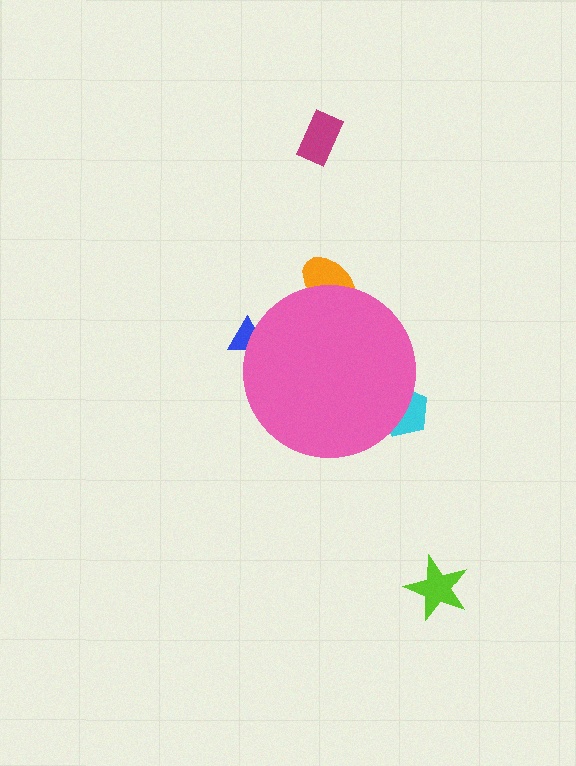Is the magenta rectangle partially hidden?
No, the magenta rectangle is fully visible.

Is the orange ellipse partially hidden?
Yes, the orange ellipse is partially hidden behind the pink circle.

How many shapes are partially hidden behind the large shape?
3 shapes are partially hidden.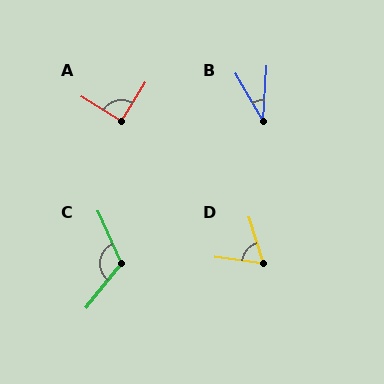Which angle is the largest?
C, at approximately 118 degrees.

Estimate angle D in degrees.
Approximately 64 degrees.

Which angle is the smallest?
B, at approximately 34 degrees.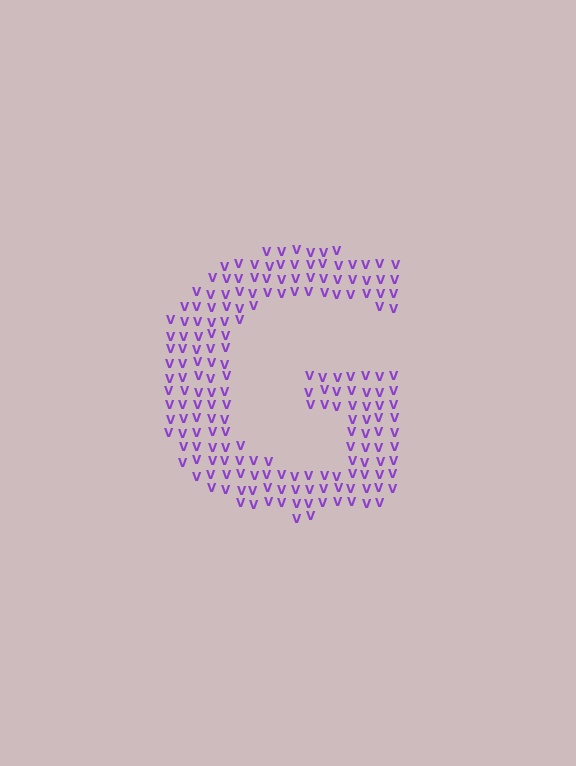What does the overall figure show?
The overall figure shows the letter G.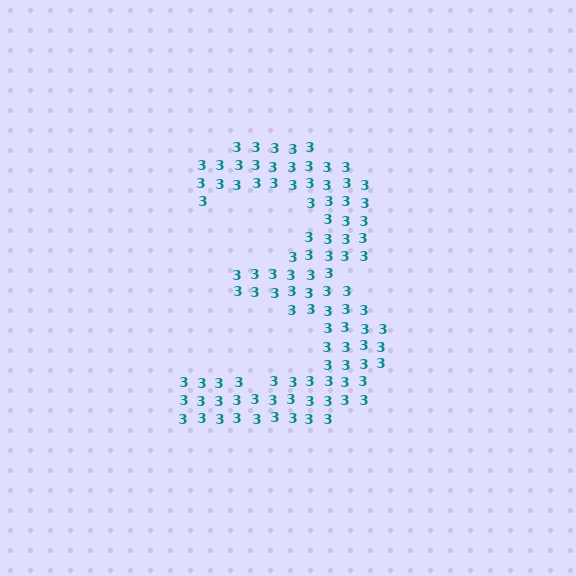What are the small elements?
The small elements are digit 3's.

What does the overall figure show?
The overall figure shows the digit 3.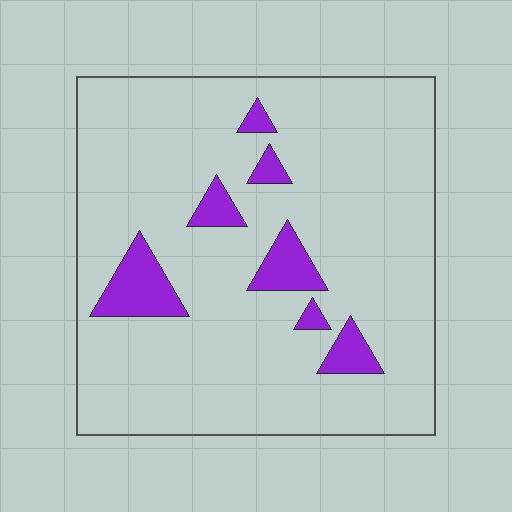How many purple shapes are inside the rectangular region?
7.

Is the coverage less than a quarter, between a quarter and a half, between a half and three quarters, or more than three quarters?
Less than a quarter.